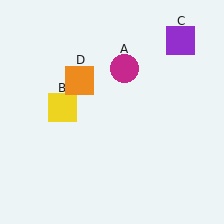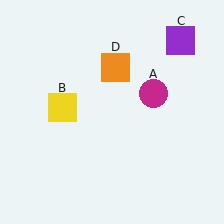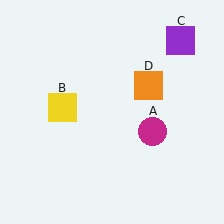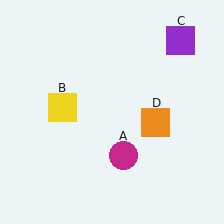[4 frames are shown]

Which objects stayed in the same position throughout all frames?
Yellow square (object B) and purple square (object C) remained stationary.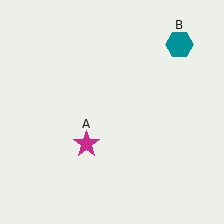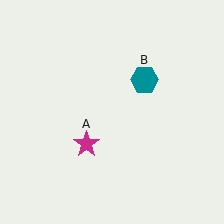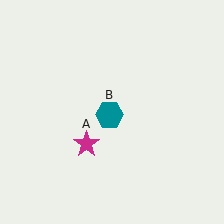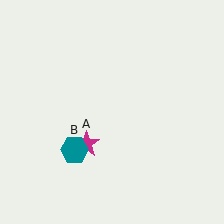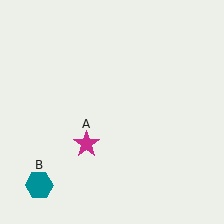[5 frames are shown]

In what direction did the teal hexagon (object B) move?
The teal hexagon (object B) moved down and to the left.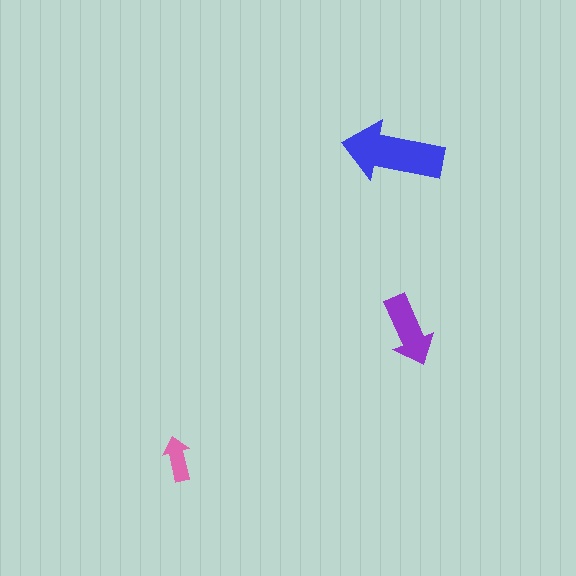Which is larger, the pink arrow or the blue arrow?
The blue one.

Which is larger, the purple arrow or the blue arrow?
The blue one.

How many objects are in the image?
There are 3 objects in the image.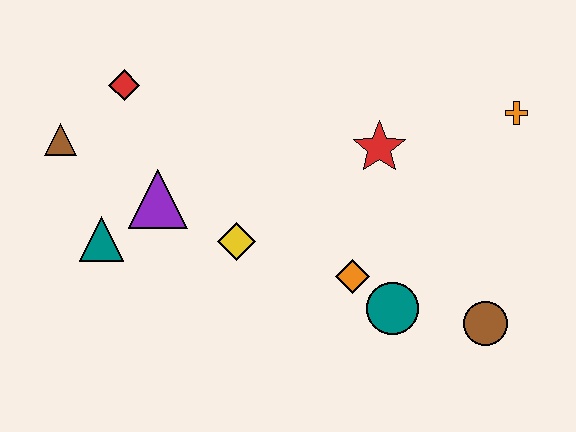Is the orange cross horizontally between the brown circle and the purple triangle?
No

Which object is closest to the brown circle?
The teal circle is closest to the brown circle.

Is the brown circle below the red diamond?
Yes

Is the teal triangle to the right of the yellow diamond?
No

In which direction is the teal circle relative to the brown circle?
The teal circle is to the left of the brown circle.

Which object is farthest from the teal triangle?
The orange cross is farthest from the teal triangle.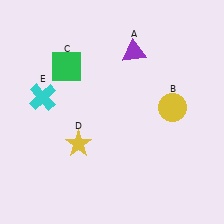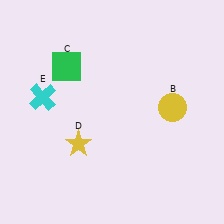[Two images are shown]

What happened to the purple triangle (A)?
The purple triangle (A) was removed in Image 2. It was in the top-right area of Image 1.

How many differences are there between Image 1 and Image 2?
There is 1 difference between the two images.